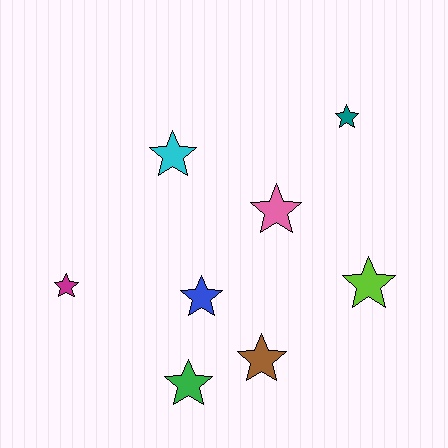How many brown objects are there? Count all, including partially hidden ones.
There is 1 brown object.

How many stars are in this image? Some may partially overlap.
There are 8 stars.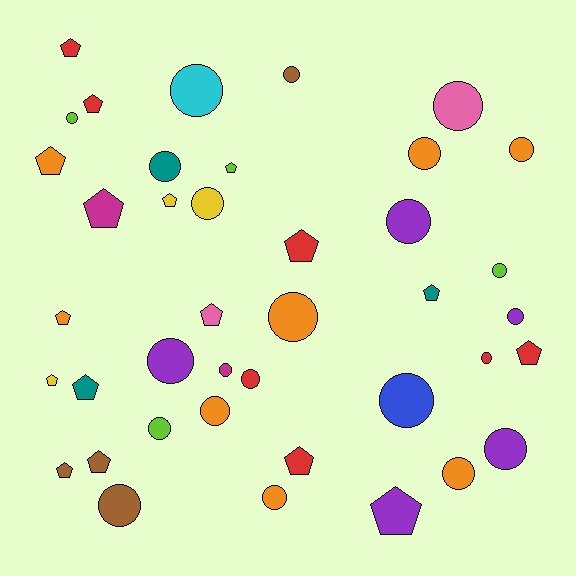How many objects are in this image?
There are 40 objects.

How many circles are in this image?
There are 23 circles.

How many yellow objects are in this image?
There are 3 yellow objects.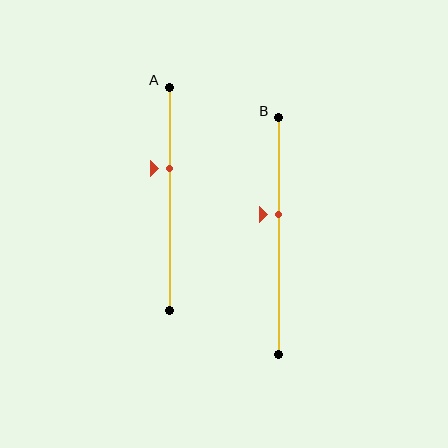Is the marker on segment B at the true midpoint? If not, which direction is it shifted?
No, the marker on segment B is shifted upward by about 9% of the segment length.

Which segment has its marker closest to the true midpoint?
Segment B has its marker closest to the true midpoint.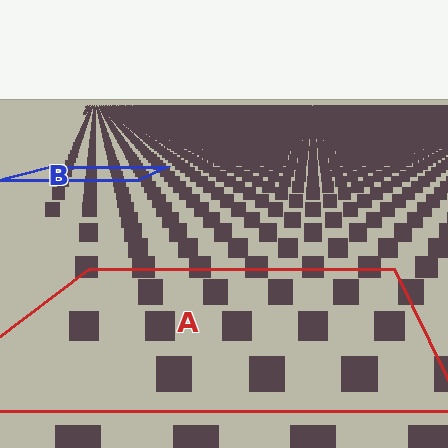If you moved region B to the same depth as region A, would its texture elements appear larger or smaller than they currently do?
They would appear larger. At a closer depth, the same texture elements are projected at a bigger on-screen size.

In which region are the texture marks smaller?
The texture marks are smaller in region B, because it is farther away.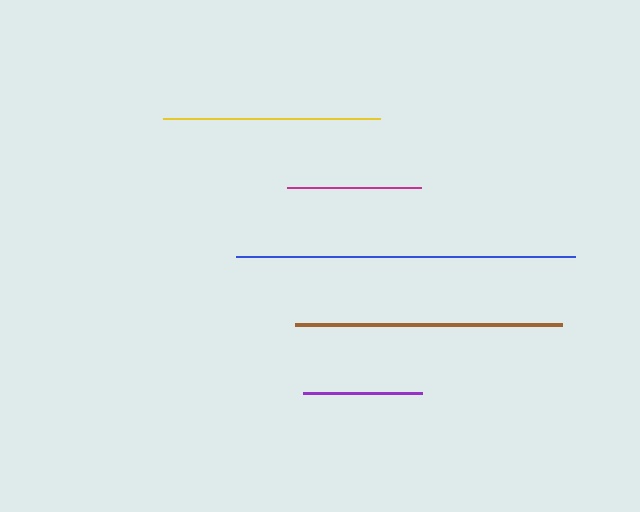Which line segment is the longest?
The blue line is the longest at approximately 339 pixels.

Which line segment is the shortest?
The purple line is the shortest at approximately 118 pixels.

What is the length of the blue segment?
The blue segment is approximately 339 pixels long.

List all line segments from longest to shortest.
From longest to shortest: blue, brown, yellow, magenta, purple.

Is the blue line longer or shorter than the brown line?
The blue line is longer than the brown line.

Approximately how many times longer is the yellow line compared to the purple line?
The yellow line is approximately 1.8 times the length of the purple line.